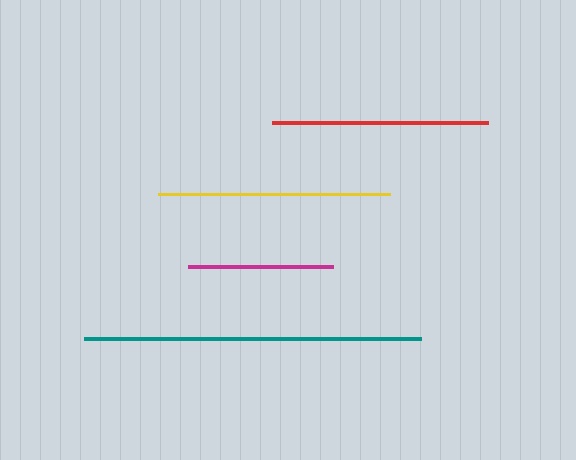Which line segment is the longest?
The teal line is the longest at approximately 337 pixels.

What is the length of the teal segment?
The teal segment is approximately 337 pixels long.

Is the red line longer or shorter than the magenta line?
The red line is longer than the magenta line.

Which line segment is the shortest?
The magenta line is the shortest at approximately 144 pixels.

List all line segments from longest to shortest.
From longest to shortest: teal, yellow, red, magenta.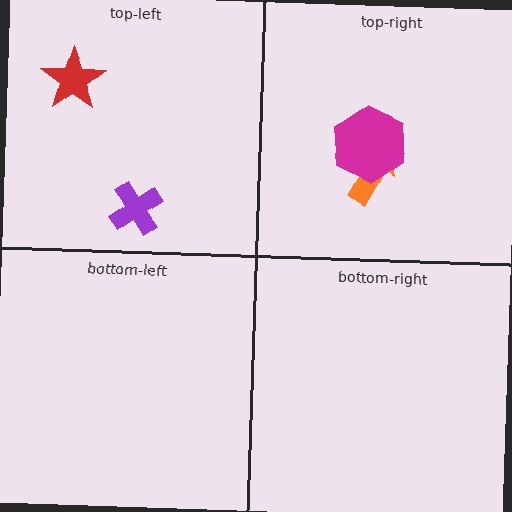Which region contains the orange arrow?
The top-right region.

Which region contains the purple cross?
The top-left region.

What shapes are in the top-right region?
The orange arrow, the magenta hexagon.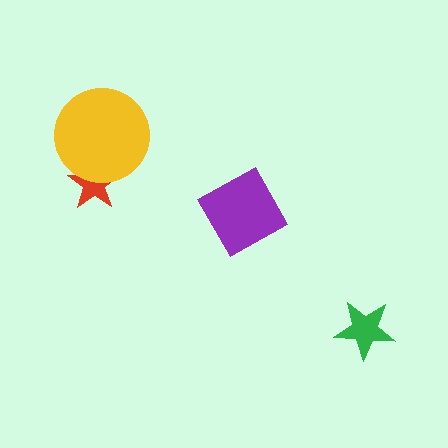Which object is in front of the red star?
The yellow circle is in front of the red star.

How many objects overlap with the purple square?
0 objects overlap with the purple square.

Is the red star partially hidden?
Yes, it is partially covered by another shape.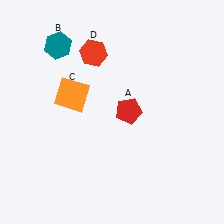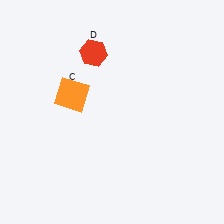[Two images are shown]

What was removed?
The teal hexagon (B), the red pentagon (A) were removed in Image 2.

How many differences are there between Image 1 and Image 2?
There are 2 differences between the two images.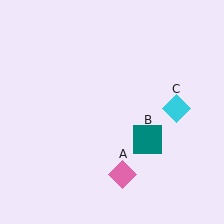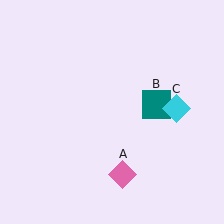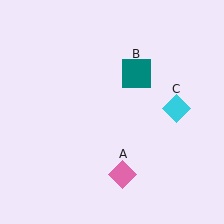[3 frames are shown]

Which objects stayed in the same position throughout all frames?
Pink diamond (object A) and cyan diamond (object C) remained stationary.